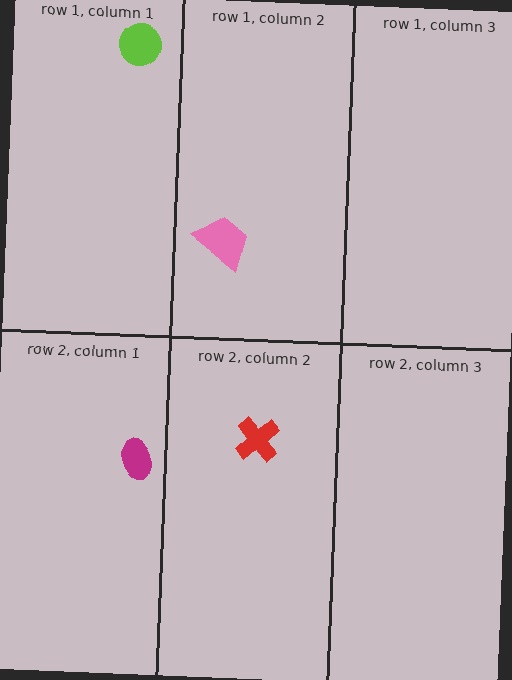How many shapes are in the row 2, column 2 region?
1.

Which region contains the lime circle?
The row 1, column 1 region.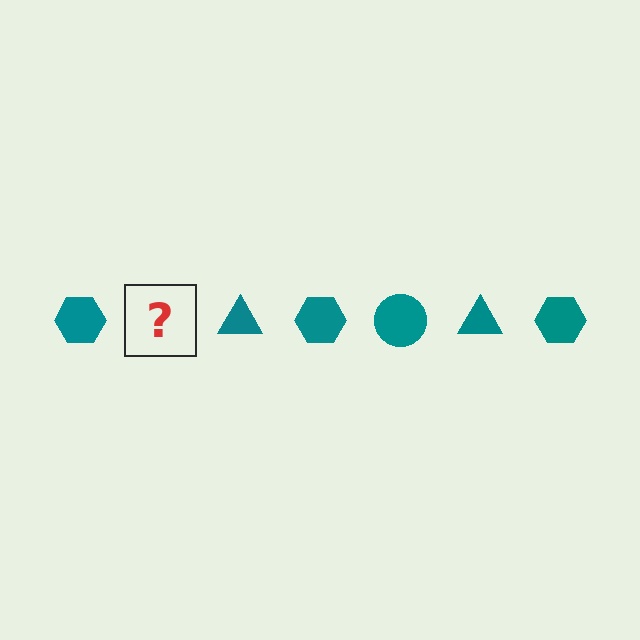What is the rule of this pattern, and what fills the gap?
The rule is that the pattern cycles through hexagon, circle, triangle shapes in teal. The gap should be filled with a teal circle.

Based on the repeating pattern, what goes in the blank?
The blank should be a teal circle.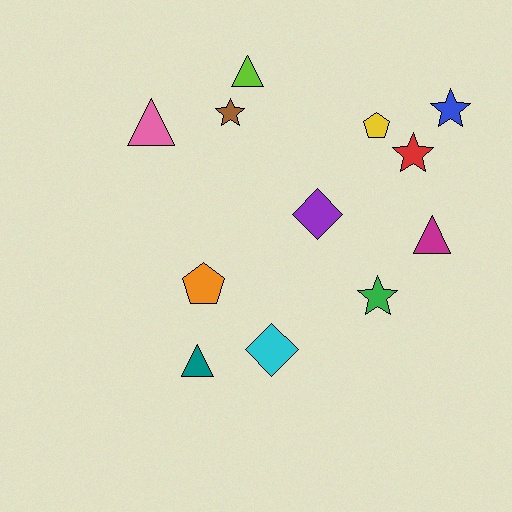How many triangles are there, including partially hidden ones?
There are 4 triangles.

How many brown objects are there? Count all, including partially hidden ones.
There is 1 brown object.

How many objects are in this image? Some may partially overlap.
There are 12 objects.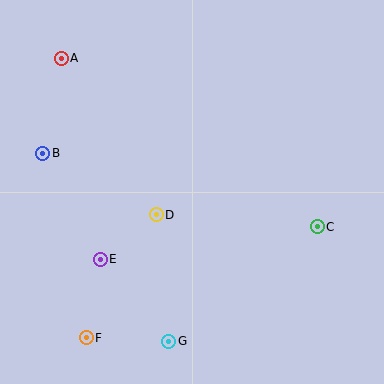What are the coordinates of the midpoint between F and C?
The midpoint between F and C is at (202, 282).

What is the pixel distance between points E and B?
The distance between E and B is 120 pixels.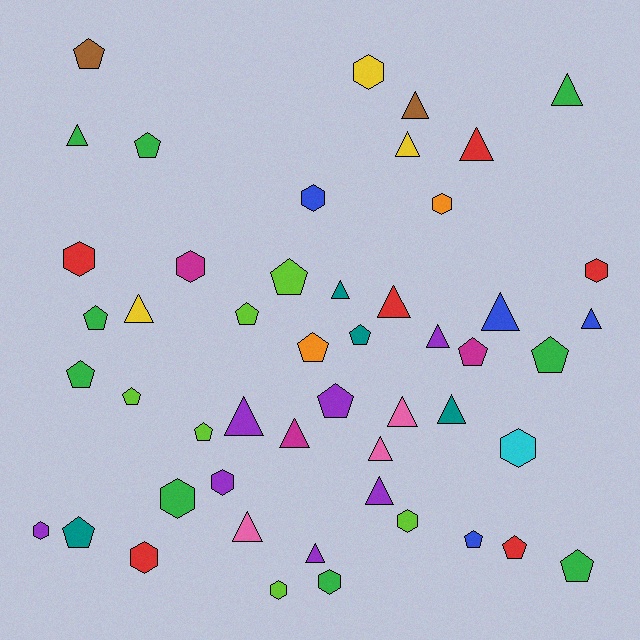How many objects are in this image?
There are 50 objects.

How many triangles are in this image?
There are 19 triangles.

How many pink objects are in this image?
There are 3 pink objects.